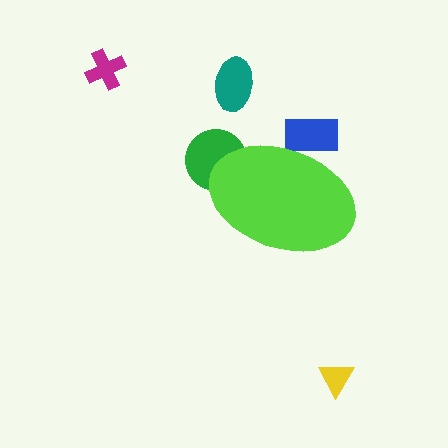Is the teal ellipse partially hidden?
No, the teal ellipse is fully visible.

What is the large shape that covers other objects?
A lime ellipse.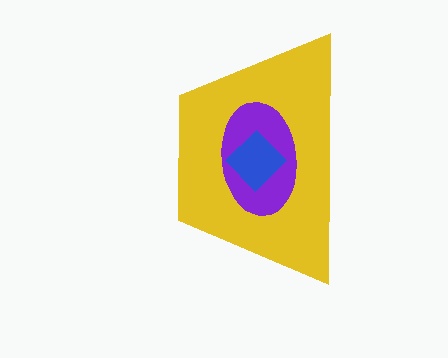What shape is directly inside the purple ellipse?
The blue diamond.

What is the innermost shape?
The blue diamond.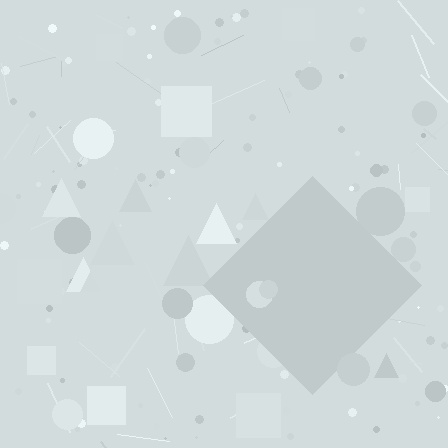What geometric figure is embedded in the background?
A diamond is embedded in the background.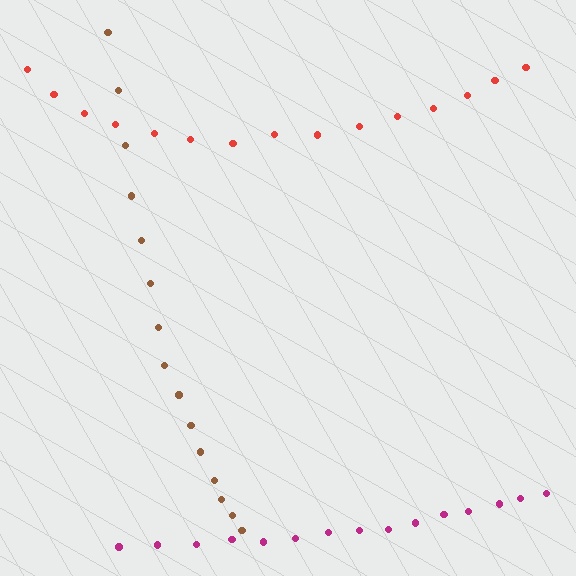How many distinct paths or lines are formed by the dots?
There are 3 distinct paths.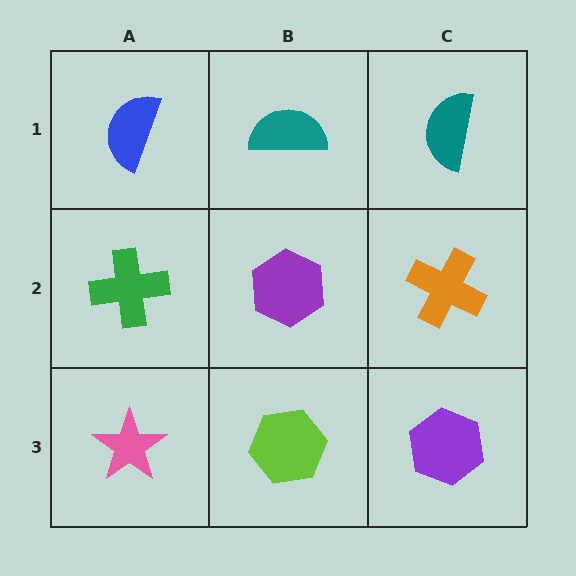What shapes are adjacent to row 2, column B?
A teal semicircle (row 1, column B), a lime hexagon (row 3, column B), a green cross (row 2, column A), an orange cross (row 2, column C).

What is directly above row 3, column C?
An orange cross.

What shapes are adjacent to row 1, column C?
An orange cross (row 2, column C), a teal semicircle (row 1, column B).